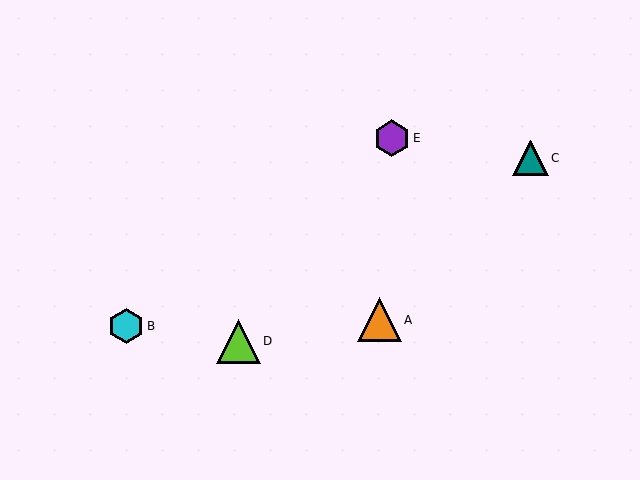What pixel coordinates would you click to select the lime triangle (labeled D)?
Click at (239, 341) to select the lime triangle D.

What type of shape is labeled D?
Shape D is a lime triangle.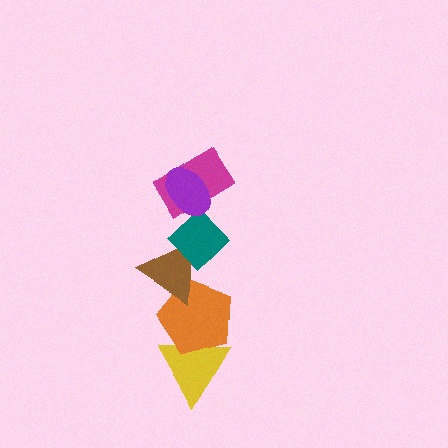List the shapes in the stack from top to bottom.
From top to bottom: the purple ellipse, the magenta rectangle, the teal diamond, the brown triangle, the orange pentagon, the yellow triangle.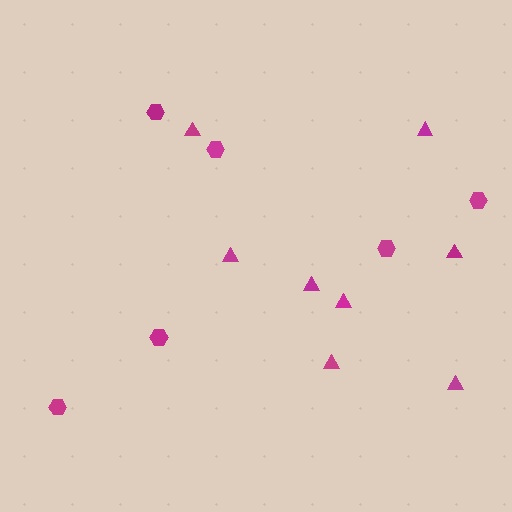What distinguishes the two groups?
There are 2 groups: one group of hexagons (6) and one group of triangles (8).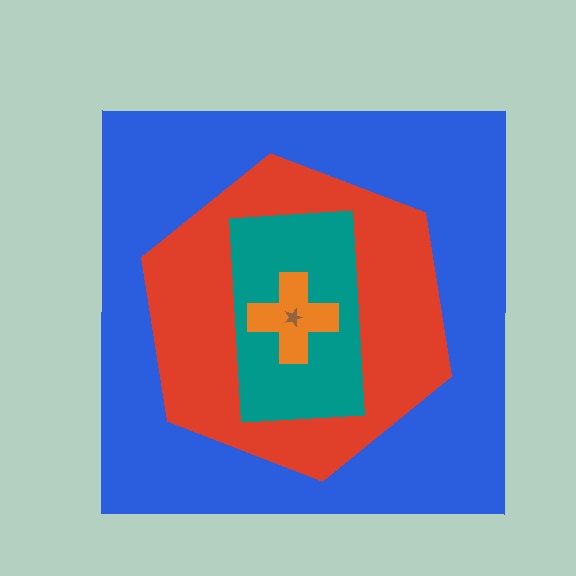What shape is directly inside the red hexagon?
The teal rectangle.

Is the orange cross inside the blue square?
Yes.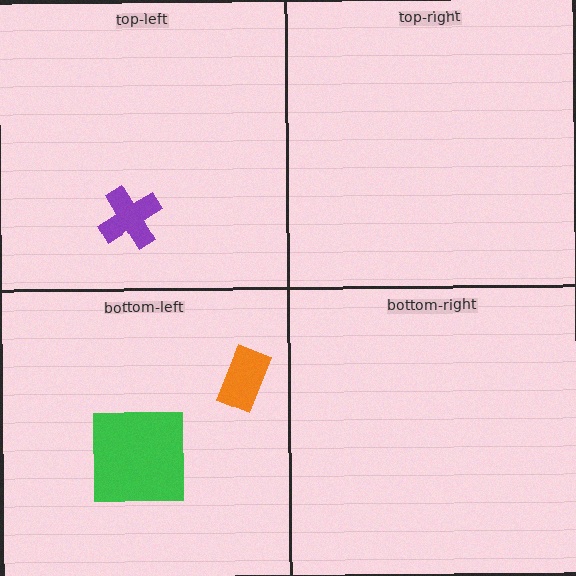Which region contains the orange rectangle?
The bottom-left region.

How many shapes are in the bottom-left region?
2.